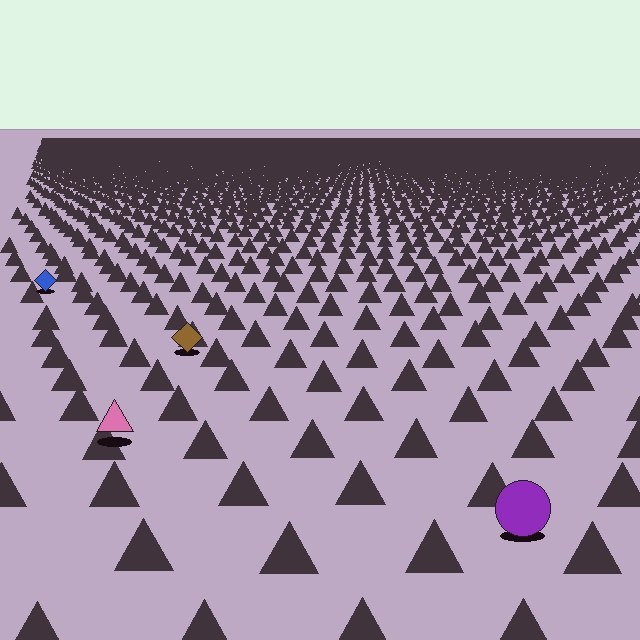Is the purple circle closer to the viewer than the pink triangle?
Yes. The purple circle is closer — you can tell from the texture gradient: the ground texture is coarser near it.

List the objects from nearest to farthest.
From nearest to farthest: the purple circle, the pink triangle, the brown diamond, the blue diamond.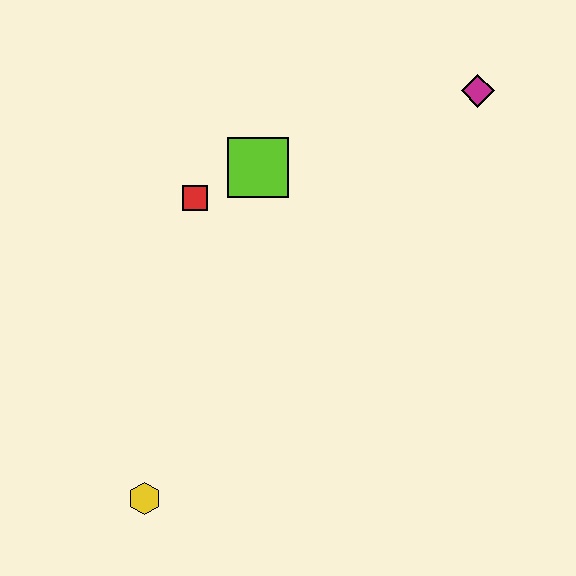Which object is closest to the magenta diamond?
The lime square is closest to the magenta diamond.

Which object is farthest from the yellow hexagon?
The magenta diamond is farthest from the yellow hexagon.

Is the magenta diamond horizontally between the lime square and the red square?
No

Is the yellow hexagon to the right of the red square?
No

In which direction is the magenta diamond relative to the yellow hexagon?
The magenta diamond is above the yellow hexagon.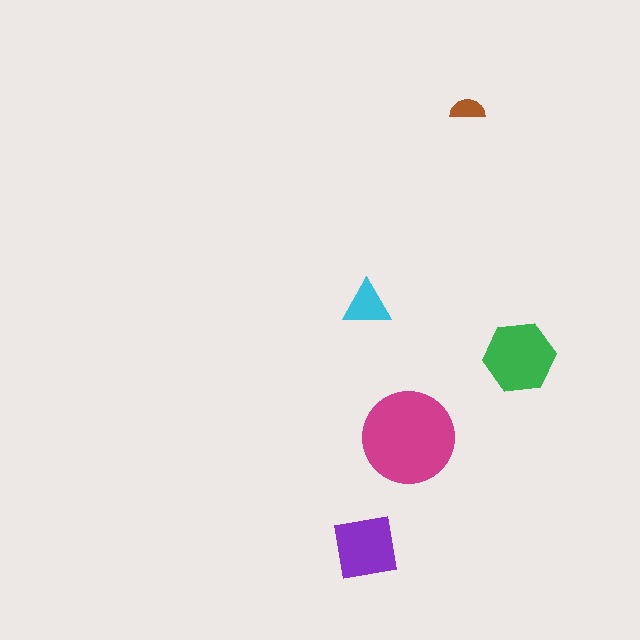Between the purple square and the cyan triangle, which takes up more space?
The purple square.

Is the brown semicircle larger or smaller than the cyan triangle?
Smaller.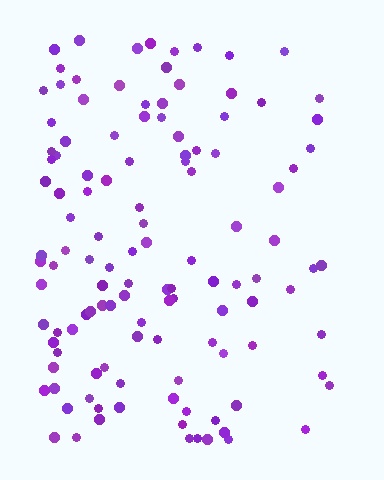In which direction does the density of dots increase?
From right to left, with the left side densest.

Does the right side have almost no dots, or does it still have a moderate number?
Still a moderate number, just noticeably fewer than the left.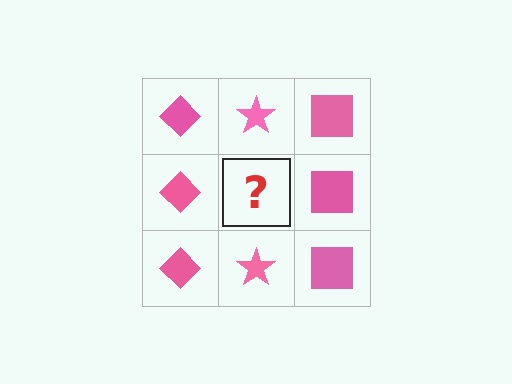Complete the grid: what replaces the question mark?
The question mark should be replaced with a pink star.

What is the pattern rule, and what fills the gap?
The rule is that each column has a consistent shape. The gap should be filled with a pink star.